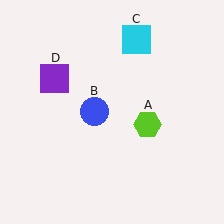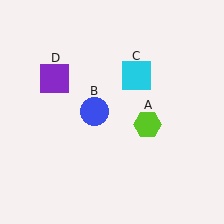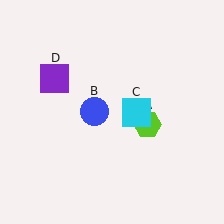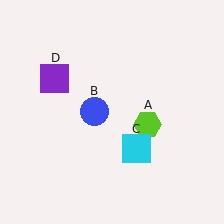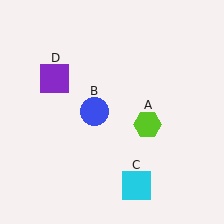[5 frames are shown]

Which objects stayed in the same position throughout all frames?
Lime hexagon (object A) and blue circle (object B) and purple square (object D) remained stationary.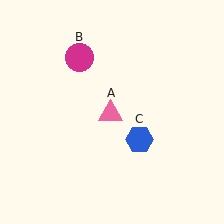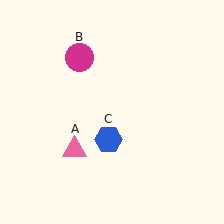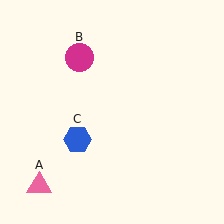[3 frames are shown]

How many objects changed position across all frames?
2 objects changed position: pink triangle (object A), blue hexagon (object C).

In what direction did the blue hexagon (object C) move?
The blue hexagon (object C) moved left.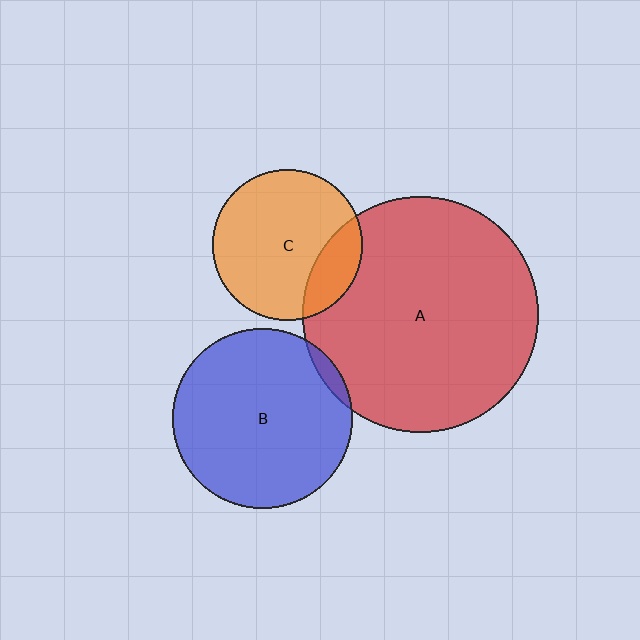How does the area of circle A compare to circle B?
Approximately 1.7 times.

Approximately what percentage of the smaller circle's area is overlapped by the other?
Approximately 5%.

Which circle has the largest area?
Circle A (red).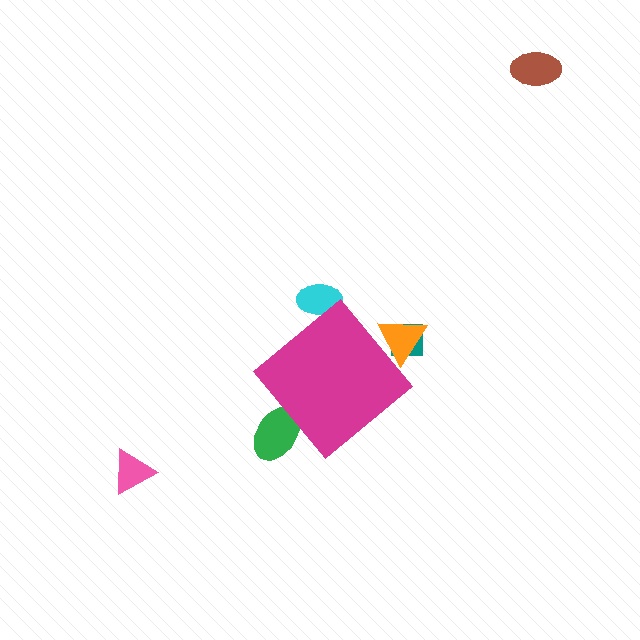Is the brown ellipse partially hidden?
No, the brown ellipse is fully visible.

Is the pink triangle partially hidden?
No, the pink triangle is fully visible.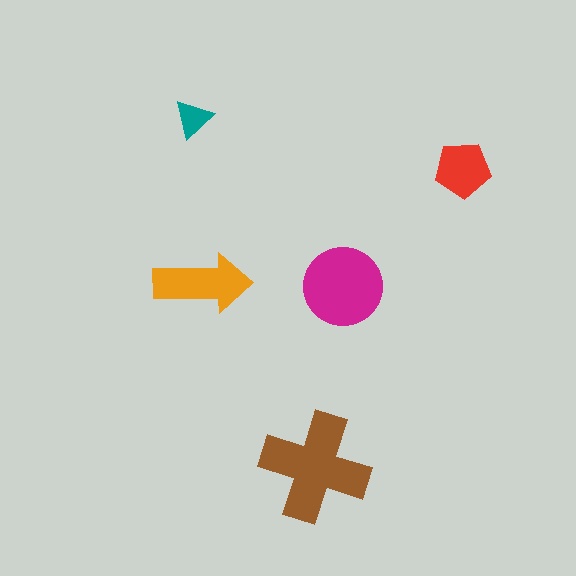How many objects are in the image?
There are 5 objects in the image.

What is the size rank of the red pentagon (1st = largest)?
4th.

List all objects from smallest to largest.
The teal triangle, the red pentagon, the orange arrow, the magenta circle, the brown cross.